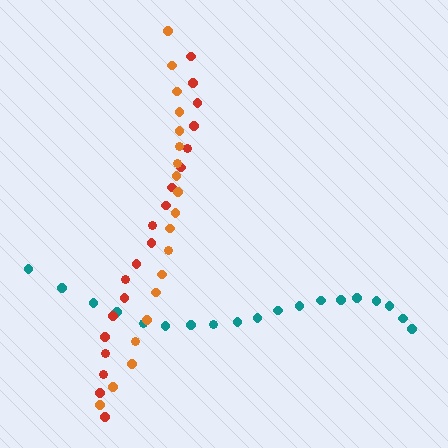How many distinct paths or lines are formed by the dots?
There are 3 distinct paths.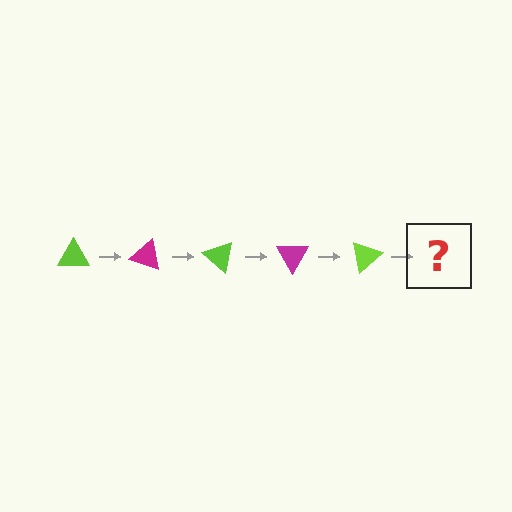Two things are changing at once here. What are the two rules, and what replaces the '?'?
The two rules are that it rotates 20 degrees each step and the color cycles through lime and magenta. The '?' should be a magenta triangle, rotated 100 degrees from the start.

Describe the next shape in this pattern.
It should be a magenta triangle, rotated 100 degrees from the start.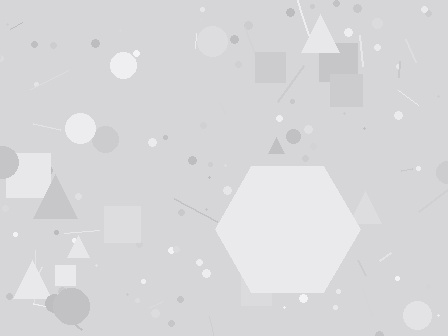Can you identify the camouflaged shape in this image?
The camouflaged shape is a hexagon.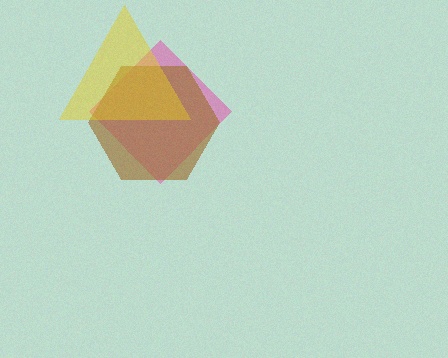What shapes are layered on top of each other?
The layered shapes are: a pink diamond, a brown hexagon, a yellow triangle.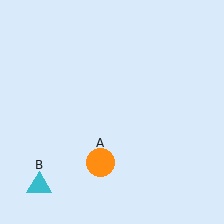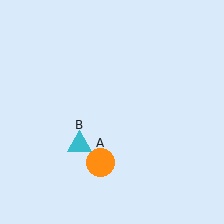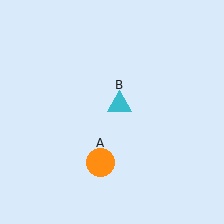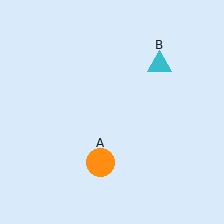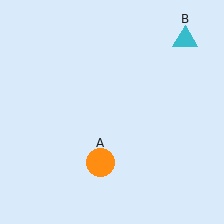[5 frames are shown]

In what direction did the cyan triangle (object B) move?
The cyan triangle (object B) moved up and to the right.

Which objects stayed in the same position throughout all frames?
Orange circle (object A) remained stationary.